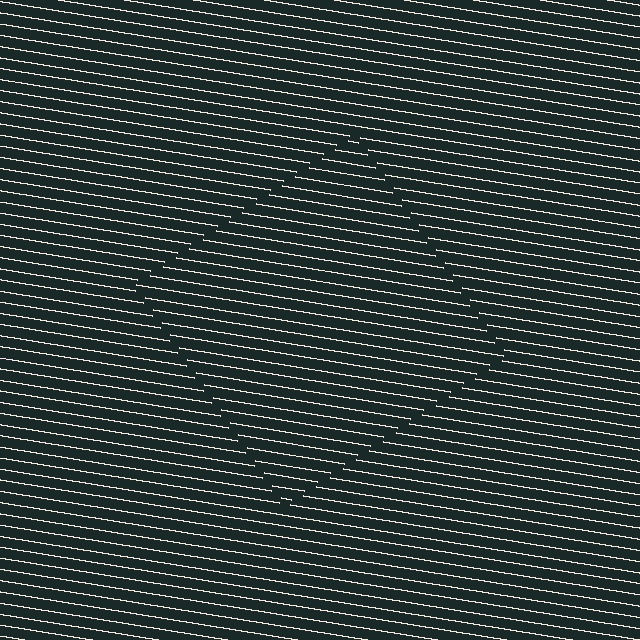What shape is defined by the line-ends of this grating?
An illusory square. The interior of the shape contains the same grating, shifted by half a period — the contour is defined by the phase discontinuity where line-ends from the inner and outer gratings abut.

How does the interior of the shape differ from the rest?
The interior of the shape contains the same grating, shifted by half a period — the contour is defined by the phase discontinuity where line-ends from the inner and outer gratings abut.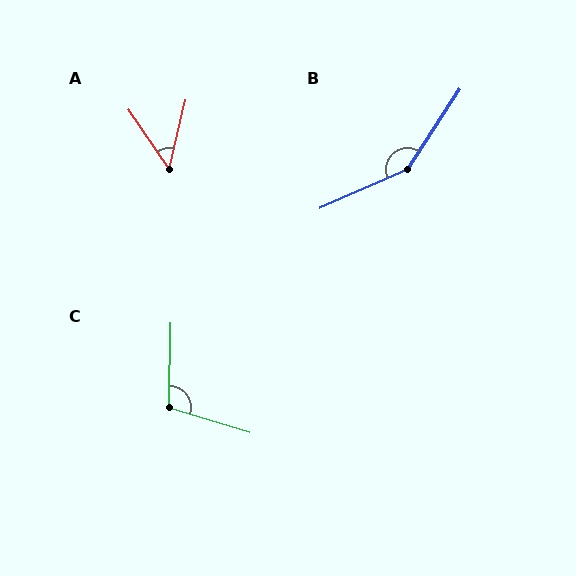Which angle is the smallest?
A, at approximately 47 degrees.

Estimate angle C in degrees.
Approximately 106 degrees.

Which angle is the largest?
B, at approximately 147 degrees.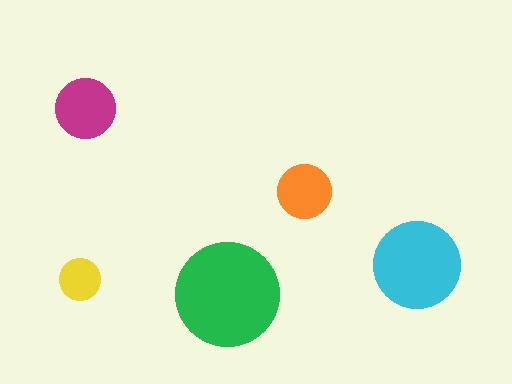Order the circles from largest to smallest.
the green one, the cyan one, the magenta one, the orange one, the yellow one.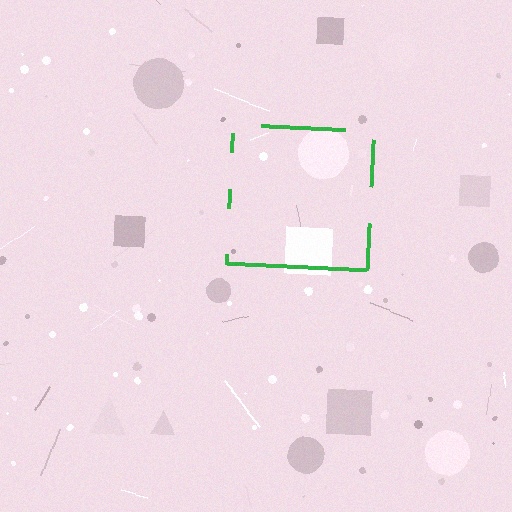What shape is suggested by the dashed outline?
The dashed outline suggests a square.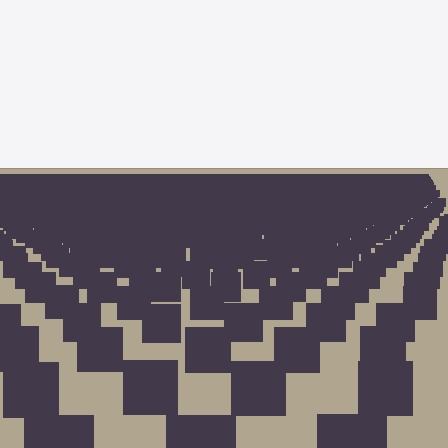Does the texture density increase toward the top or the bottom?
Density increases toward the top.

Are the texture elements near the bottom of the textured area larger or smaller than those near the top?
Larger. Near the bottom, elements are closer to the viewer and appear at a bigger on-screen size.